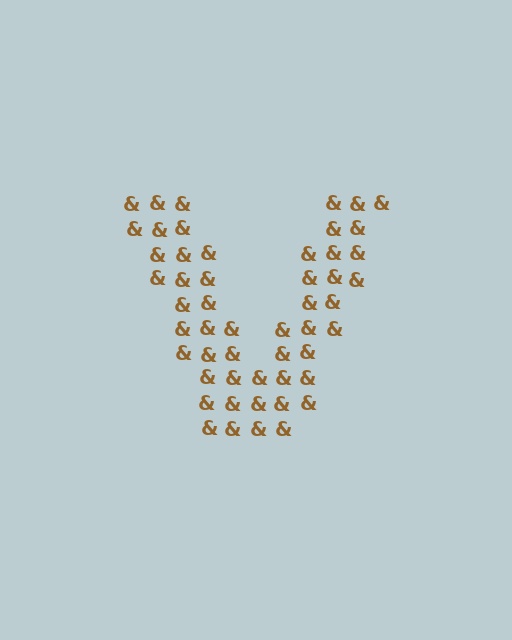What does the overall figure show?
The overall figure shows the letter V.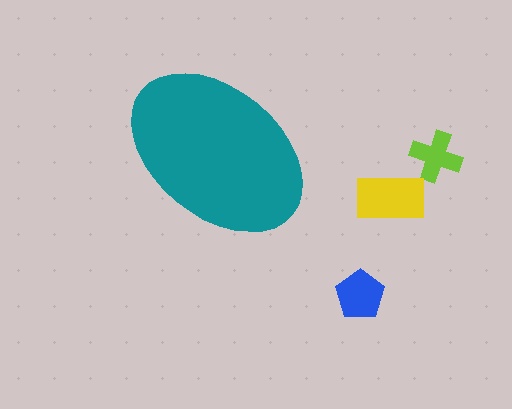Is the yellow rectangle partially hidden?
No, the yellow rectangle is fully visible.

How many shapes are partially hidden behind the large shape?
0 shapes are partially hidden.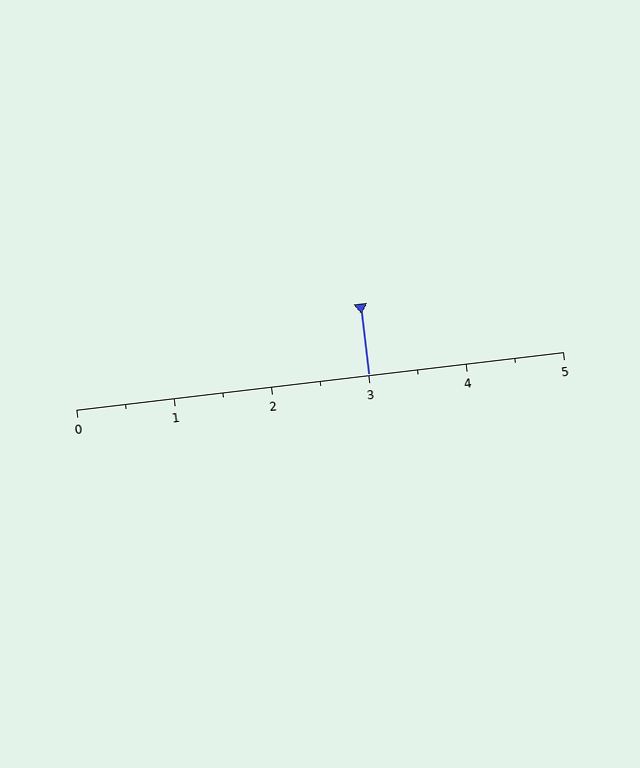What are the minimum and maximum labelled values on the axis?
The axis runs from 0 to 5.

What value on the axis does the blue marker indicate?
The marker indicates approximately 3.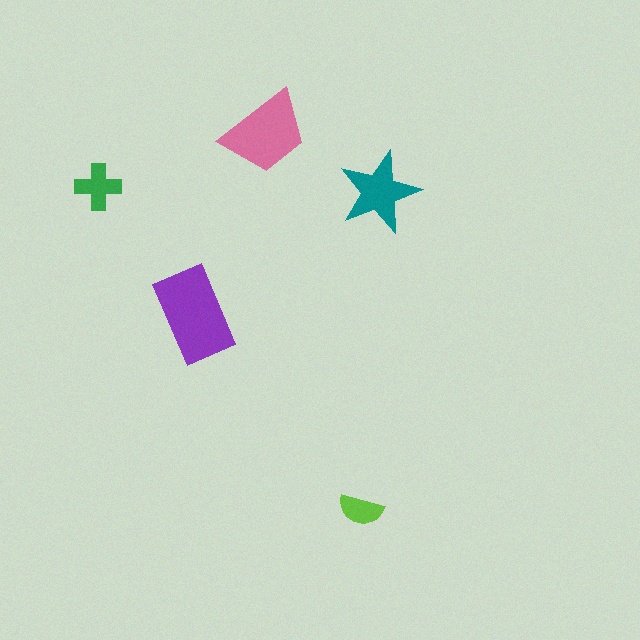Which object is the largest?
The purple rectangle.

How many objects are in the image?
There are 5 objects in the image.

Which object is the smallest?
The lime semicircle.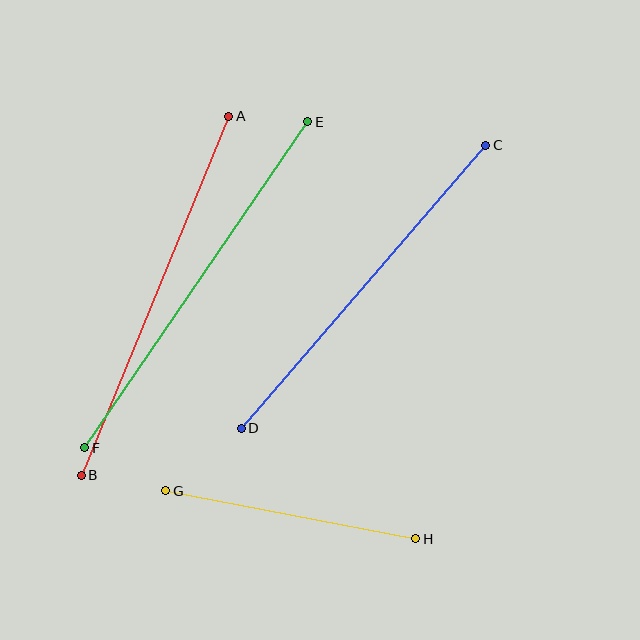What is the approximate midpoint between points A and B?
The midpoint is at approximately (155, 296) pixels.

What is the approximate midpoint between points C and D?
The midpoint is at approximately (364, 287) pixels.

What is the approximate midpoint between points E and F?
The midpoint is at approximately (196, 285) pixels.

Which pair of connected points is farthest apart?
Points E and F are farthest apart.